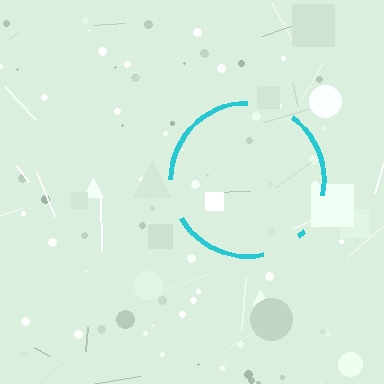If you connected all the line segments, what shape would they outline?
They would outline a circle.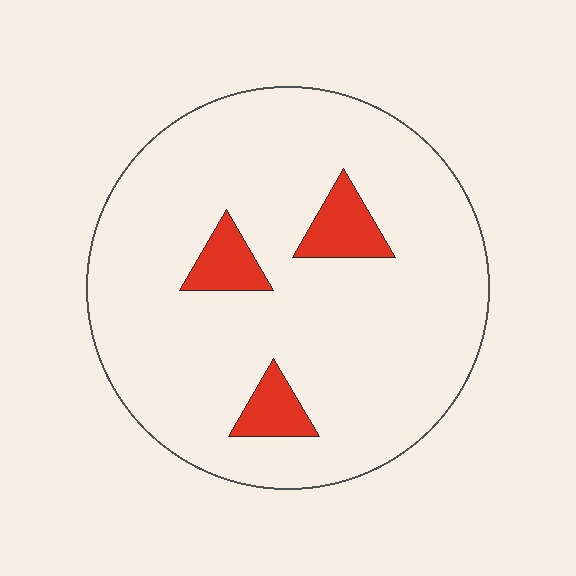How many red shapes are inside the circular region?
3.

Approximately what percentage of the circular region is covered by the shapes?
Approximately 10%.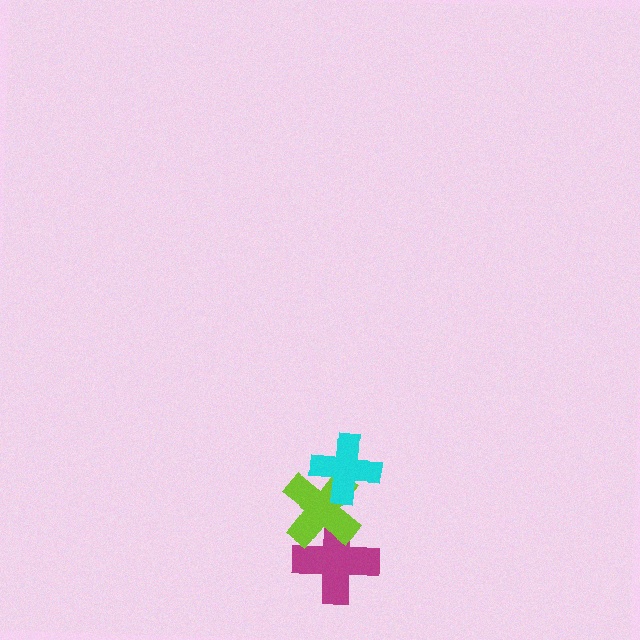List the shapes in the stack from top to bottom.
From top to bottom: the cyan cross, the lime cross, the magenta cross.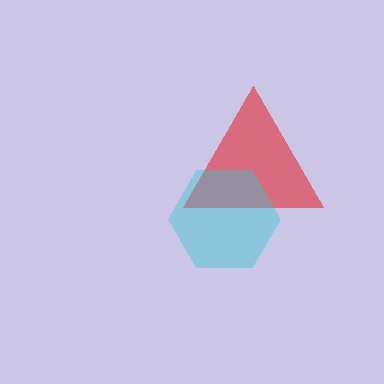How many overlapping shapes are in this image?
There are 2 overlapping shapes in the image.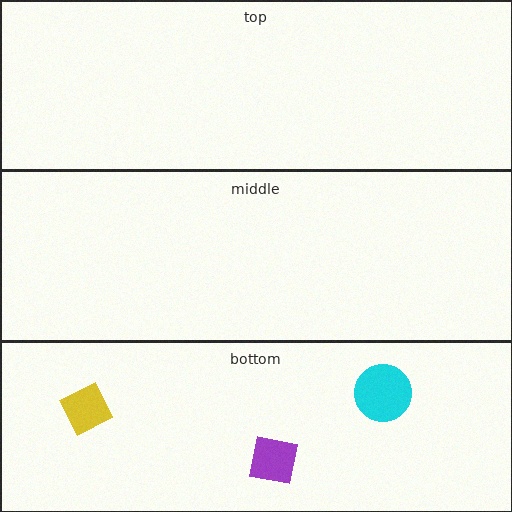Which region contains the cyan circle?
The bottom region.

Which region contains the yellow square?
The bottom region.